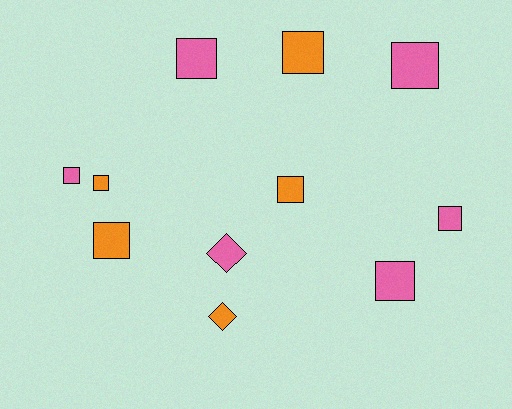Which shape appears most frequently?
Square, with 9 objects.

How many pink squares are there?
There are 5 pink squares.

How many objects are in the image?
There are 11 objects.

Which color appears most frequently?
Pink, with 6 objects.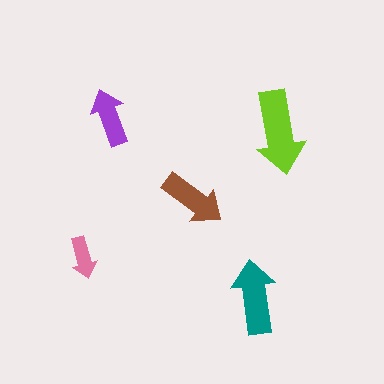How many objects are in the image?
There are 5 objects in the image.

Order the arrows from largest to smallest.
the lime one, the teal one, the brown one, the purple one, the pink one.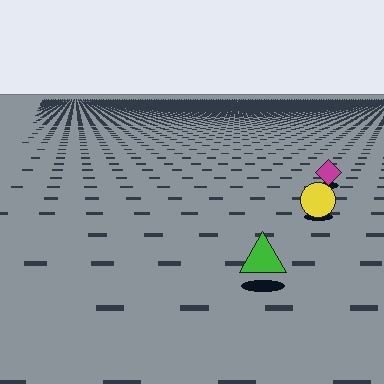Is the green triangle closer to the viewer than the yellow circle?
Yes. The green triangle is closer — you can tell from the texture gradient: the ground texture is coarser near it.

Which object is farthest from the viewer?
The magenta diamond is farthest from the viewer. It appears smaller and the ground texture around it is denser.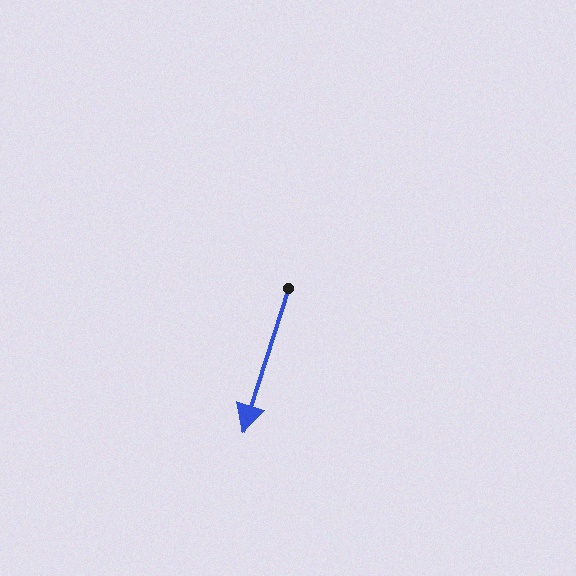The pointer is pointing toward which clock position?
Roughly 7 o'clock.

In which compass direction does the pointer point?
South.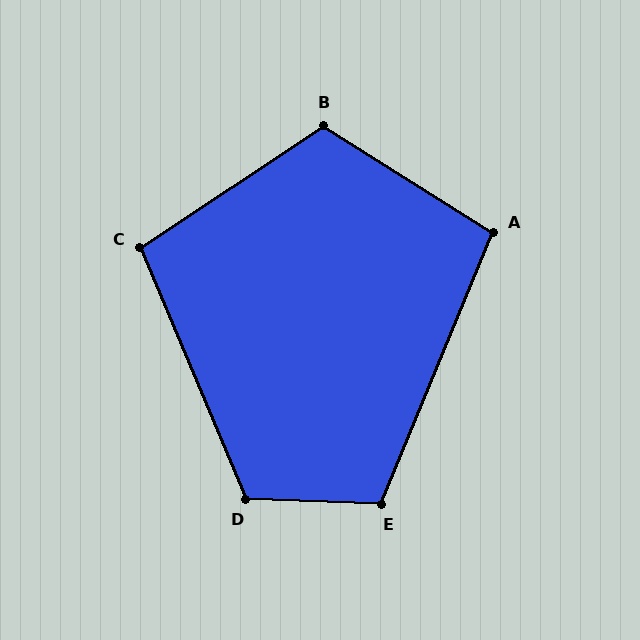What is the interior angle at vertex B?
Approximately 114 degrees (obtuse).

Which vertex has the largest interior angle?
D, at approximately 115 degrees.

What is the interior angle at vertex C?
Approximately 101 degrees (obtuse).